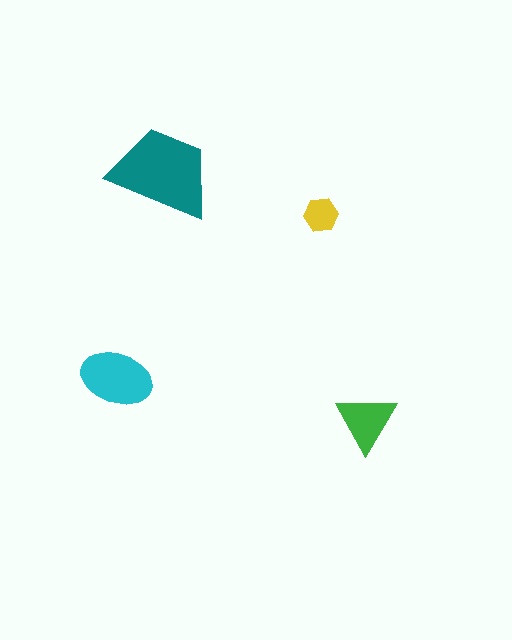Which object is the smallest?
The yellow hexagon.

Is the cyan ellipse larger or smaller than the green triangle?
Larger.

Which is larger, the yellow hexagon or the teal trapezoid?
The teal trapezoid.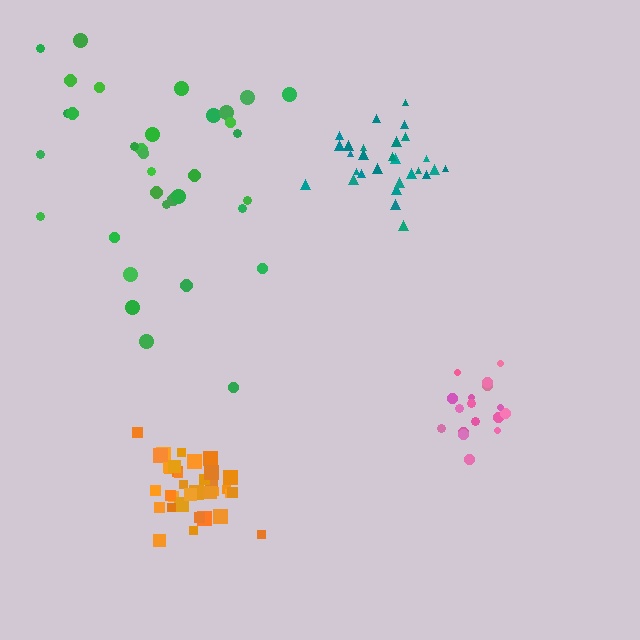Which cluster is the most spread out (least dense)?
Green.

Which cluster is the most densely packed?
Orange.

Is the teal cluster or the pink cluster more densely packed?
Pink.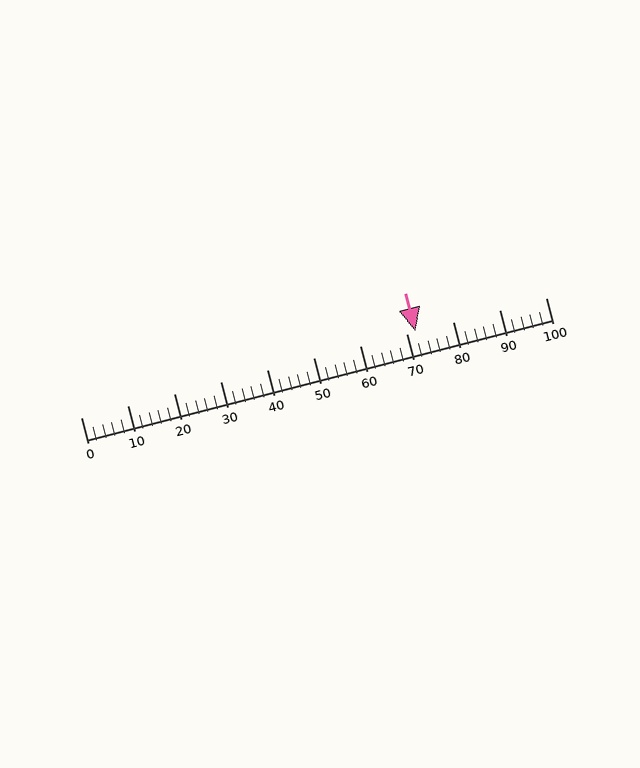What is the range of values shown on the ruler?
The ruler shows values from 0 to 100.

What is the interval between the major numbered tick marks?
The major tick marks are spaced 10 units apart.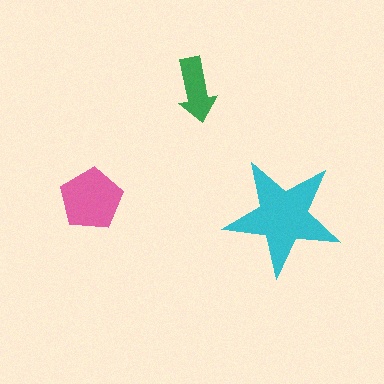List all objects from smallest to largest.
The green arrow, the pink pentagon, the cyan star.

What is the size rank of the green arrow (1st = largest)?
3rd.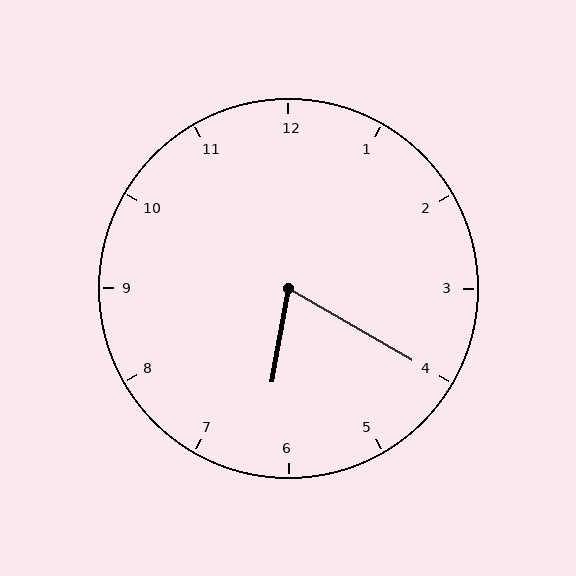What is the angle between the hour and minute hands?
Approximately 70 degrees.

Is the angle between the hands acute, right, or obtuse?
It is acute.